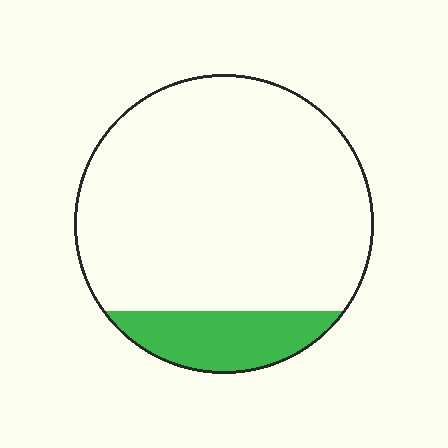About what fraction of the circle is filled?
About one sixth (1/6).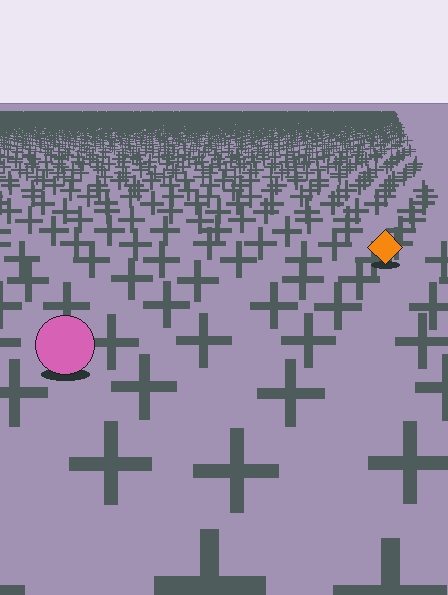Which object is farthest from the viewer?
The orange diamond is farthest from the viewer. It appears smaller and the ground texture around it is denser.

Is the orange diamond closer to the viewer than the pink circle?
No. The pink circle is closer — you can tell from the texture gradient: the ground texture is coarser near it.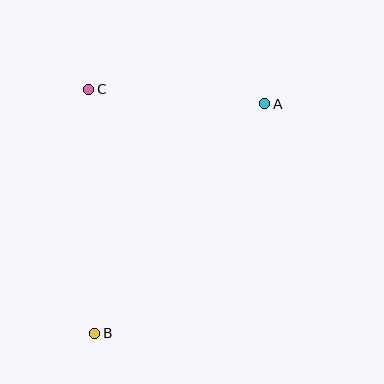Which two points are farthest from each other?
Points A and B are farthest from each other.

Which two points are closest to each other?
Points A and C are closest to each other.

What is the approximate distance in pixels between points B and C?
The distance between B and C is approximately 244 pixels.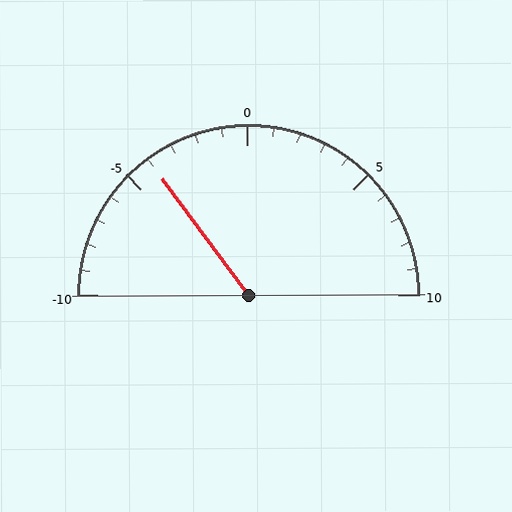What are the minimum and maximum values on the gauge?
The gauge ranges from -10 to 10.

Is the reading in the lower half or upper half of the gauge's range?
The reading is in the lower half of the range (-10 to 10).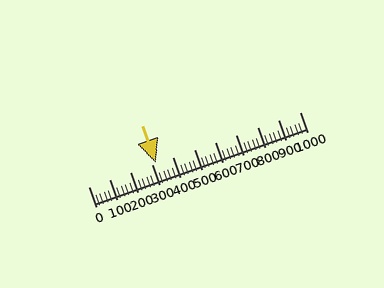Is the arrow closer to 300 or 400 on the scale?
The arrow is closer to 300.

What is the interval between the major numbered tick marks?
The major tick marks are spaced 100 units apart.